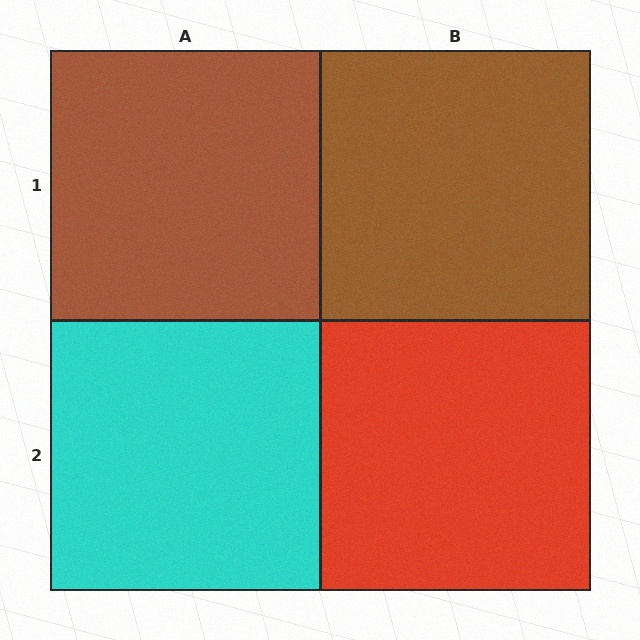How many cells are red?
1 cell is red.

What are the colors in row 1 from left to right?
Brown, brown.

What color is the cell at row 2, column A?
Cyan.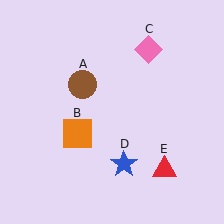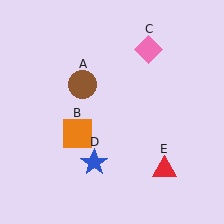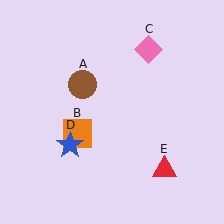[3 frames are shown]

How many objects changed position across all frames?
1 object changed position: blue star (object D).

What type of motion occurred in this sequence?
The blue star (object D) rotated clockwise around the center of the scene.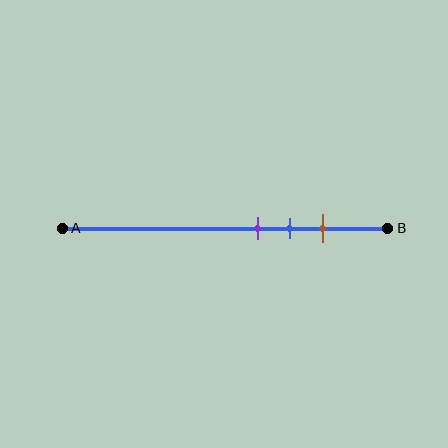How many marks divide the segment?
There are 3 marks dividing the segment.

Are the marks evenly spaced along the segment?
Yes, the marks are approximately evenly spaced.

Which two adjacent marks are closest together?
The purple and blue marks are the closest adjacent pair.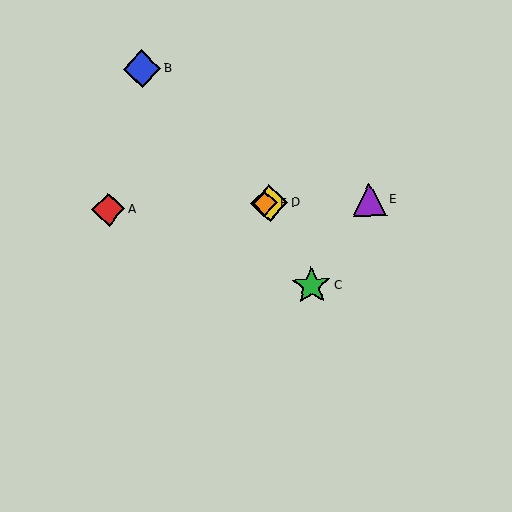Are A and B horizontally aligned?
No, A is at y≈210 and B is at y≈69.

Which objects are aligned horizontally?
Objects A, D, E, F are aligned horizontally.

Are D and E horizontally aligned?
Yes, both are at y≈203.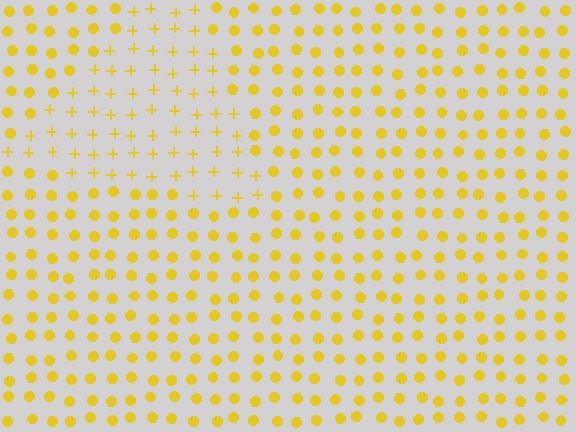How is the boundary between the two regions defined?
The boundary is defined by a change in element shape: plus signs inside vs. circles outside. All elements share the same color and spacing.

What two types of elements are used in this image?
The image uses plus signs inside the triangle region and circles outside it.